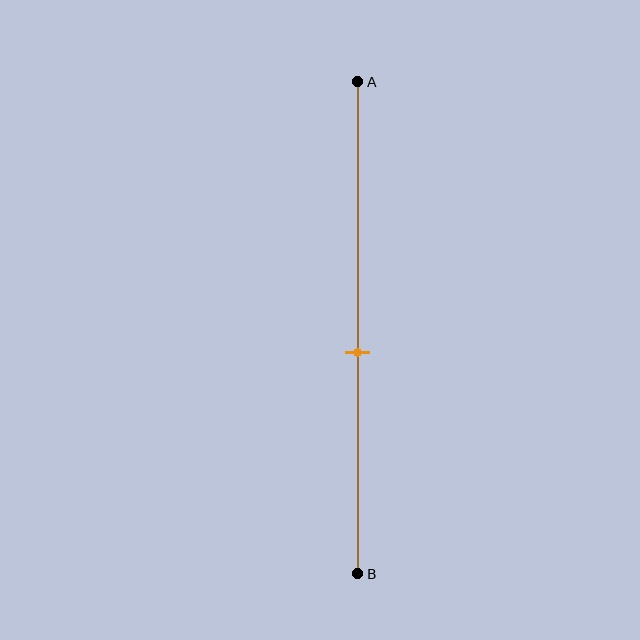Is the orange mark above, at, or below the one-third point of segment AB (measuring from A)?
The orange mark is below the one-third point of segment AB.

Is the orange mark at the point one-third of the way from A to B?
No, the mark is at about 55% from A, not at the 33% one-third point.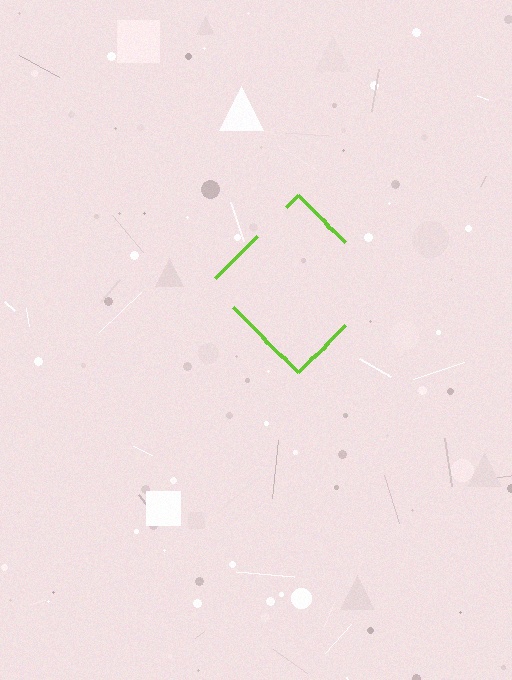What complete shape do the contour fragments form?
The contour fragments form a diamond.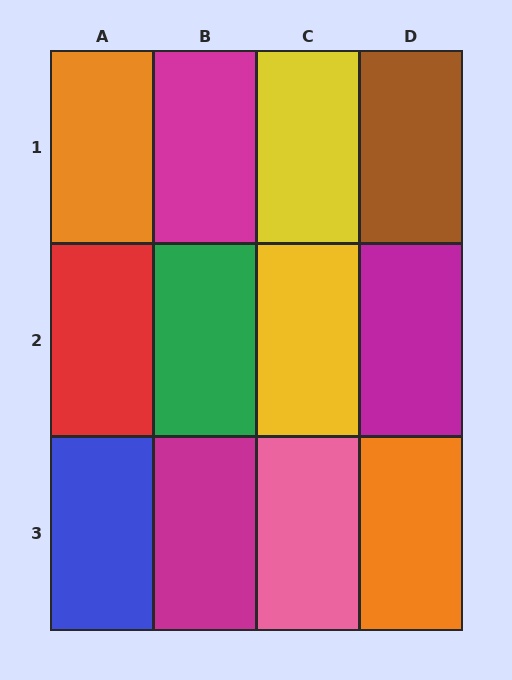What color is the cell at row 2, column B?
Green.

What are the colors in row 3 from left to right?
Blue, magenta, pink, orange.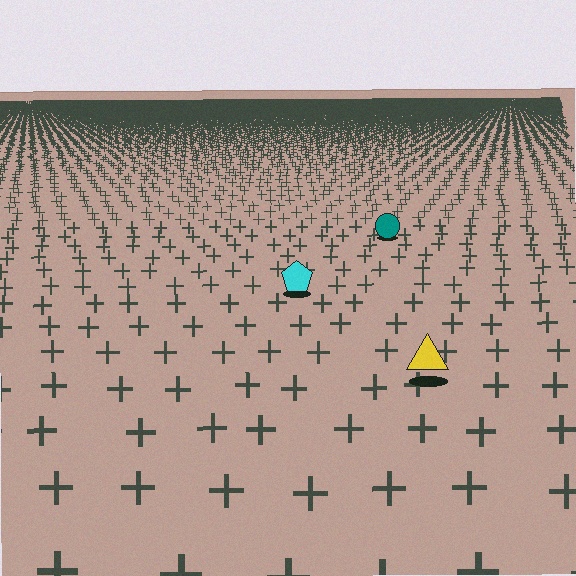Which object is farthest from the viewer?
The teal circle is farthest from the viewer. It appears smaller and the ground texture around it is denser.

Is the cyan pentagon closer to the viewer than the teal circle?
Yes. The cyan pentagon is closer — you can tell from the texture gradient: the ground texture is coarser near it.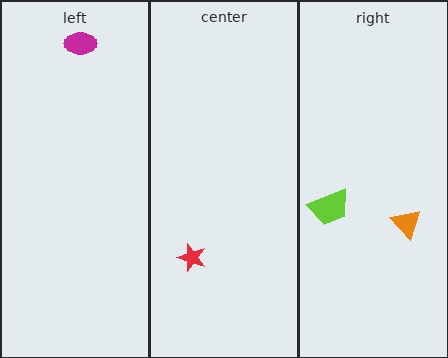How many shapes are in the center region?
1.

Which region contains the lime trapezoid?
The right region.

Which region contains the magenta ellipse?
The left region.